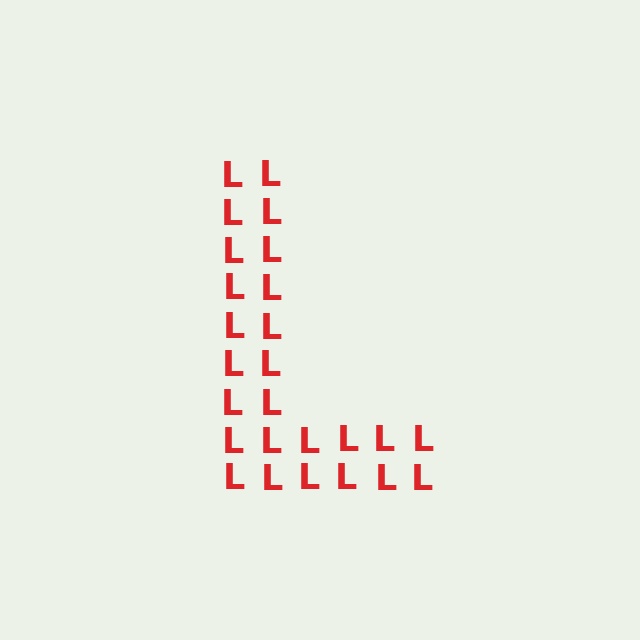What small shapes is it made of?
It is made of small letter L's.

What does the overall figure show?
The overall figure shows the letter L.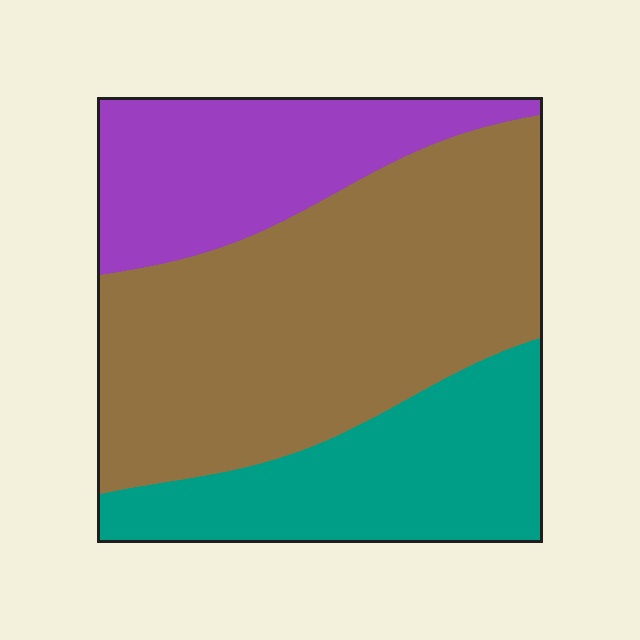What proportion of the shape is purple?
Purple takes up between a sixth and a third of the shape.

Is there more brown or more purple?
Brown.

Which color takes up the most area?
Brown, at roughly 50%.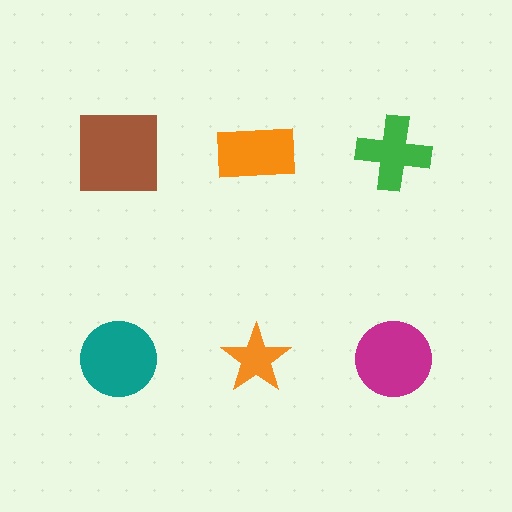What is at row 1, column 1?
A brown square.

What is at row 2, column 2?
An orange star.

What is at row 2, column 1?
A teal circle.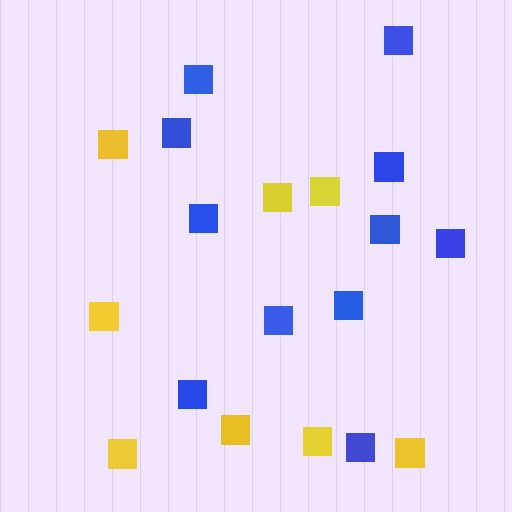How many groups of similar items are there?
There are 2 groups: one group of yellow squares (8) and one group of blue squares (11).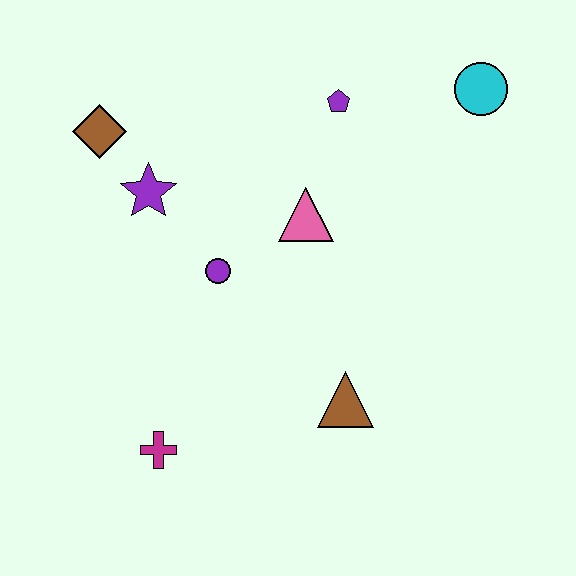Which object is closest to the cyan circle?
The purple pentagon is closest to the cyan circle.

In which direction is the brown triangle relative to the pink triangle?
The brown triangle is below the pink triangle.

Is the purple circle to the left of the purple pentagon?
Yes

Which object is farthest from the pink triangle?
The magenta cross is farthest from the pink triangle.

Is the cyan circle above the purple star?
Yes